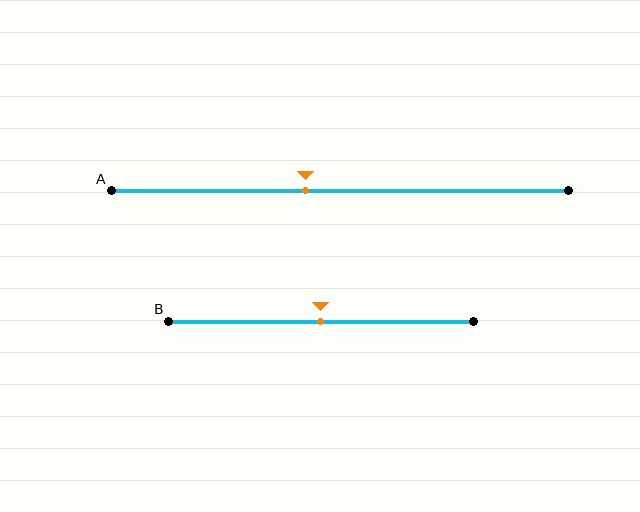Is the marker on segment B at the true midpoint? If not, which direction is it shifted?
Yes, the marker on segment B is at the true midpoint.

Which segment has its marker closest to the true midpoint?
Segment B has its marker closest to the true midpoint.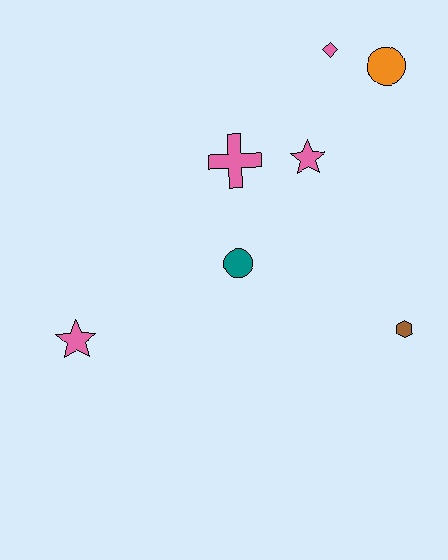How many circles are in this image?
There are 2 circles.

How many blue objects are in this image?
There are no blue objects.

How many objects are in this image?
There are 7 objects.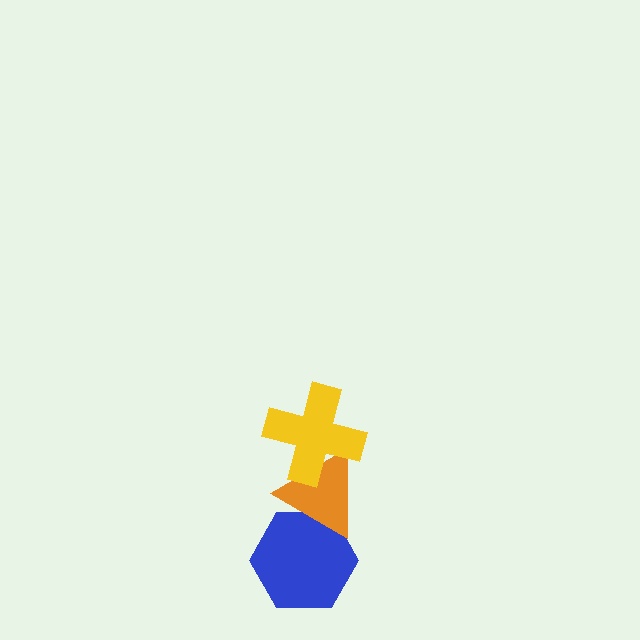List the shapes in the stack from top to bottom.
From top to bottom: the yellow cross, the orange triangle, the blue hexagon.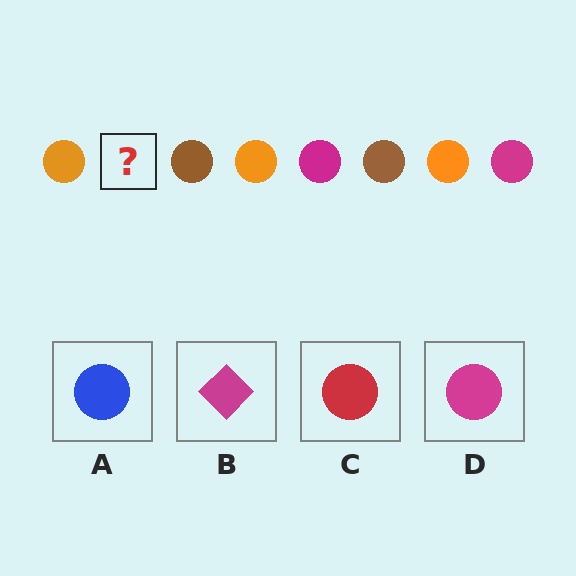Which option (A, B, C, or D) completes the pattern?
D.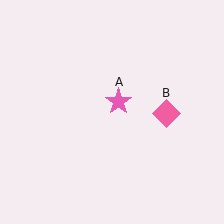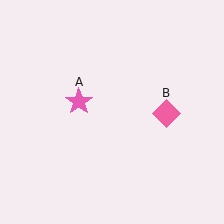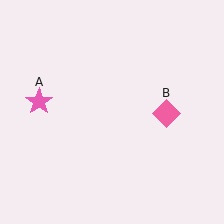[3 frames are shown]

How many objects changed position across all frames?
1 object changed position: pink star (object A).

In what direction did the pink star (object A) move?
The pink star (object A) moved left.